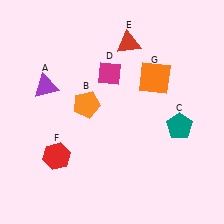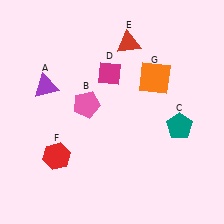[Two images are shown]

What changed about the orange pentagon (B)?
In Image 1, B is orange. In Image 2, it changed to pink.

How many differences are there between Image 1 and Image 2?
There is 1 difference between the two images.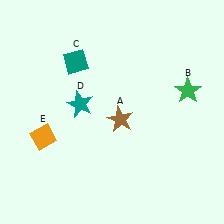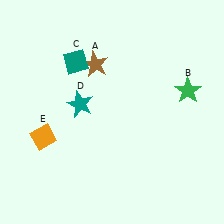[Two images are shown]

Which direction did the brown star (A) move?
The brown star (A) moved up.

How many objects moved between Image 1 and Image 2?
1 object moved between the two images.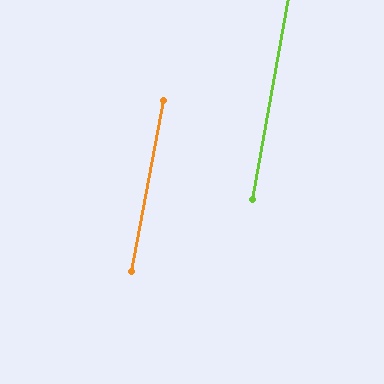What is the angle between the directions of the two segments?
Approximately 0 degrees.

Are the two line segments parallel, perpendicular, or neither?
Parallel — their directions differ by only 0.4°.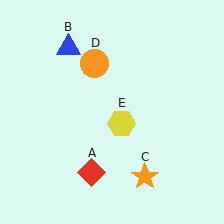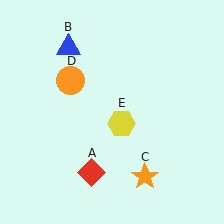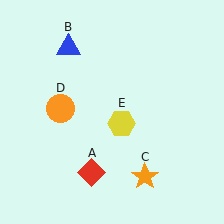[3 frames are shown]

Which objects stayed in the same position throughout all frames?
Red diamond (object A) and blue triangle (object B) and orange star (object C) and yellow hexagon (object E) remained stationary.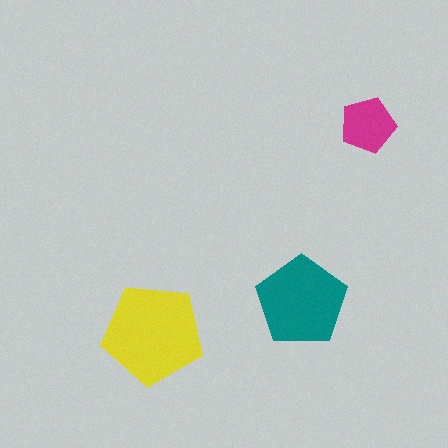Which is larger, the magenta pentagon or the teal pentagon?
The teal one.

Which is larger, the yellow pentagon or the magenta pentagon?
The yellow one.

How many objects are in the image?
There are 3 objects in the image.